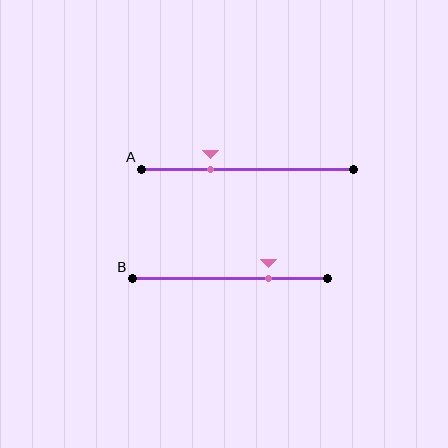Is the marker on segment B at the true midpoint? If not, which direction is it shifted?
No, the marker on segment B is shifted to the right by about 20% of the segment length.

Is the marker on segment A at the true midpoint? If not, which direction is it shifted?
No, the marker on segment A is shifted to the left by about 17% of the segment length.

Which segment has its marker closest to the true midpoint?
Segment A has its marker closest to the true midpoint.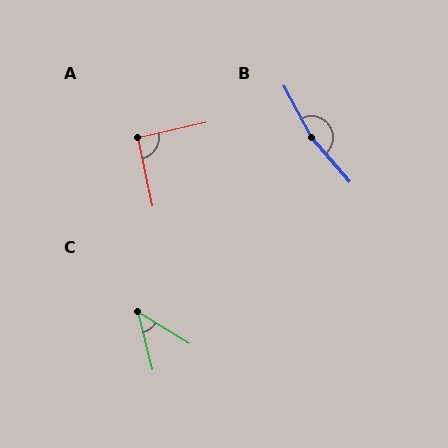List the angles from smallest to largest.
C (45°), A (91°), B (167°).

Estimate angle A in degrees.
Approximately 91 degrees.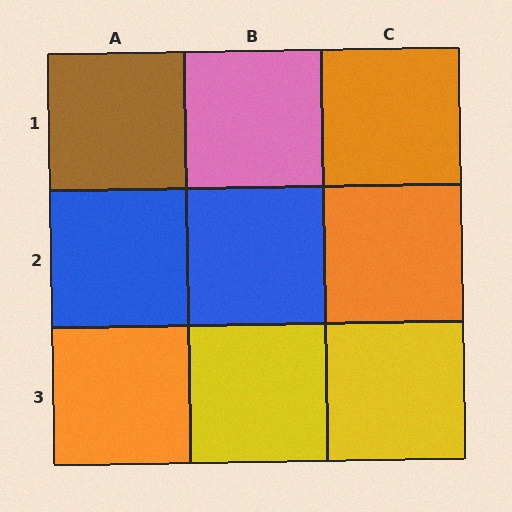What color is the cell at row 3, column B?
Yellow.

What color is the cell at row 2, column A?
Blue.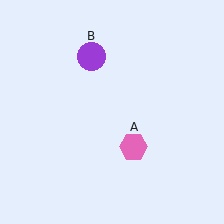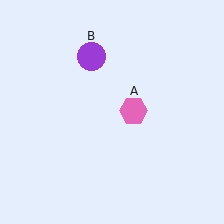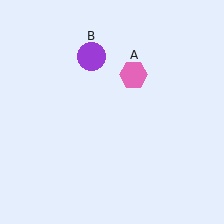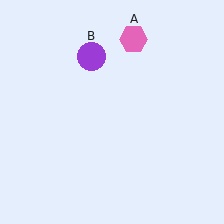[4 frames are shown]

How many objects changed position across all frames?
1 object changed position: pink hexagon (object A).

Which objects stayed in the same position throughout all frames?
Purple circle (object B) remained stationary.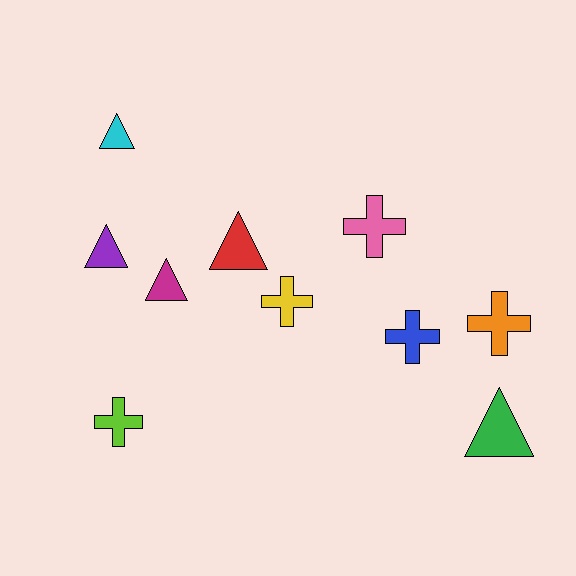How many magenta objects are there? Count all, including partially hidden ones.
There is 1 magenta object.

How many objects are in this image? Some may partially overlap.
There are 10 objects.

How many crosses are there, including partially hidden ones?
There are 5 crosses.